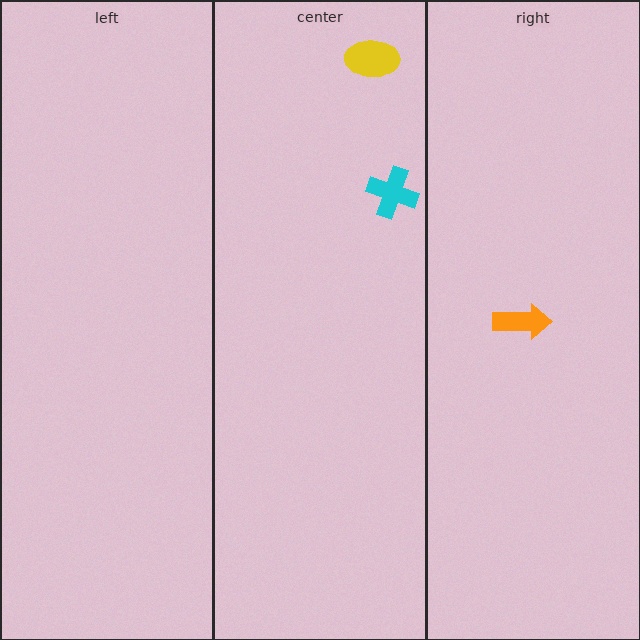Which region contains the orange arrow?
The right region.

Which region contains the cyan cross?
The center region.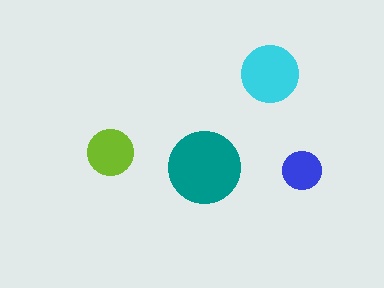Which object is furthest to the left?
The lime circle is leftmost.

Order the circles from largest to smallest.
the teal one, the cyan one, the lime one, the blue one.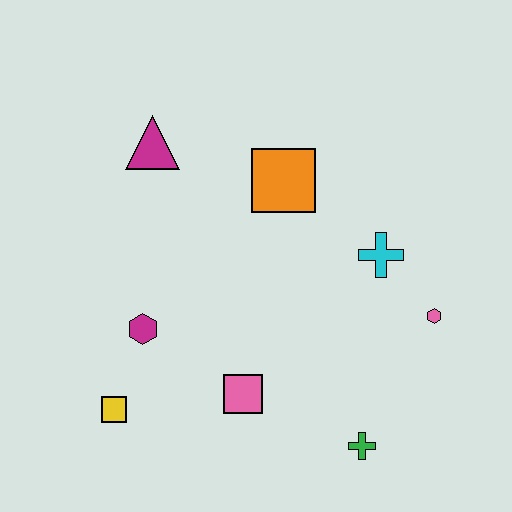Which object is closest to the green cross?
The pink square is closest to the green cross.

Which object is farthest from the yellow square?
The pink hexagon is farthest from the yellow square.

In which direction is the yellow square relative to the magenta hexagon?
The yellow square is below the magenta hexagon.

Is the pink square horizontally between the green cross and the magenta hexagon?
Yes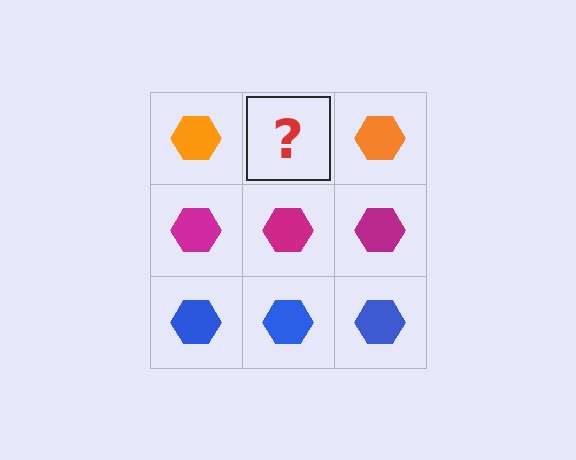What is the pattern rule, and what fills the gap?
The rule is that each row has a consistent color. The gap should be filled with an orange hexagon.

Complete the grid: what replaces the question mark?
The question mark should be replaced with an orange hexagon.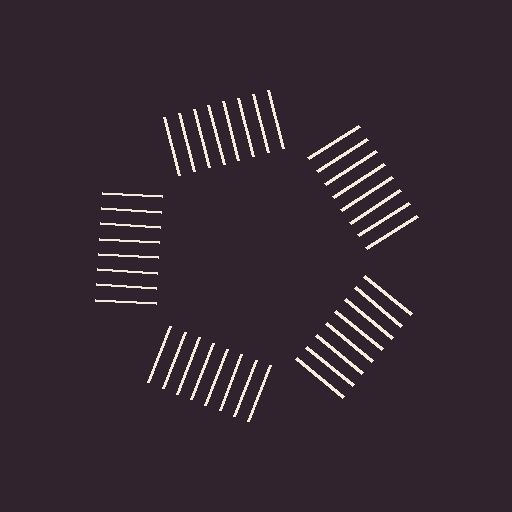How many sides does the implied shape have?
5 sides — the line-ends trace a pentagon.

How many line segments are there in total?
40 — 8 along each of the 5 edges.